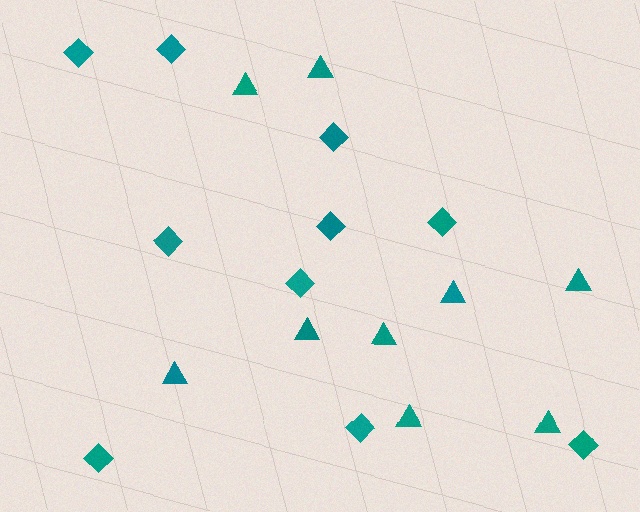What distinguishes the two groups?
There are 2 groups: one group of triangles (9) and one group of diamonds (10).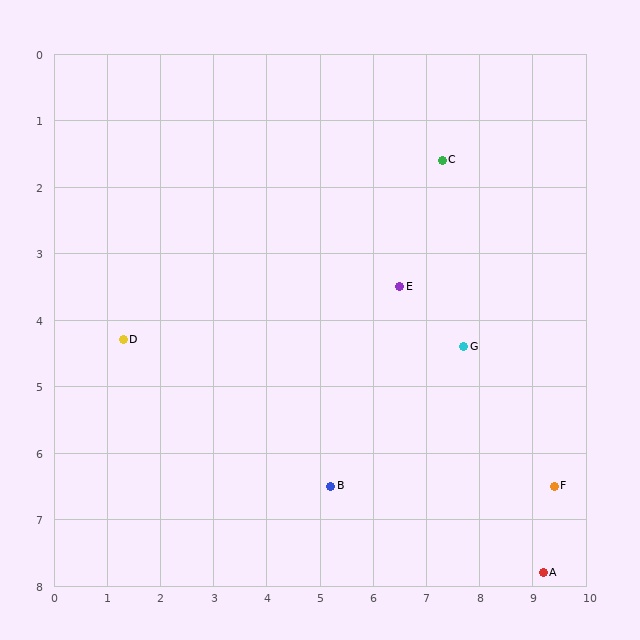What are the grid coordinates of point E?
Point E is at approximately (6.5, 3.5).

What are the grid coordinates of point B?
Point B is at approximately (5.2, 6.5).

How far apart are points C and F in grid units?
Points C and F are about 5.3 grid units apart.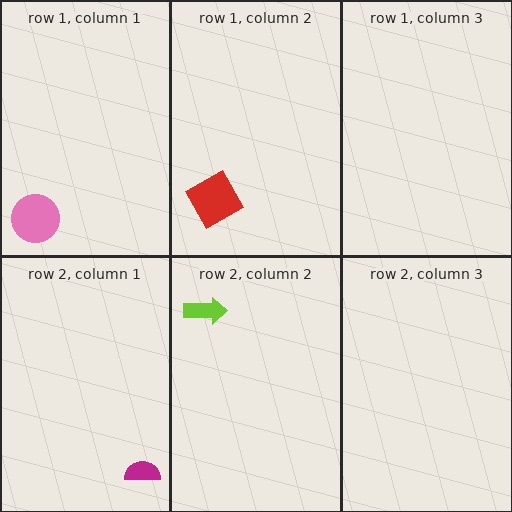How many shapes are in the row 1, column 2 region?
1.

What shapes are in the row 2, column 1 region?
The magenta semicircle.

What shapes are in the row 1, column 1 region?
The pink circle.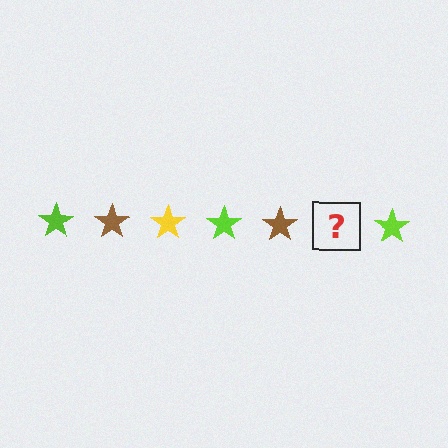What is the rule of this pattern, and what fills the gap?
The rule is that the pattern cycles through lime, brown, yellow stars. The gap should be filled with a yellow star.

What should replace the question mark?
The question mark should be replaced with a yellow star.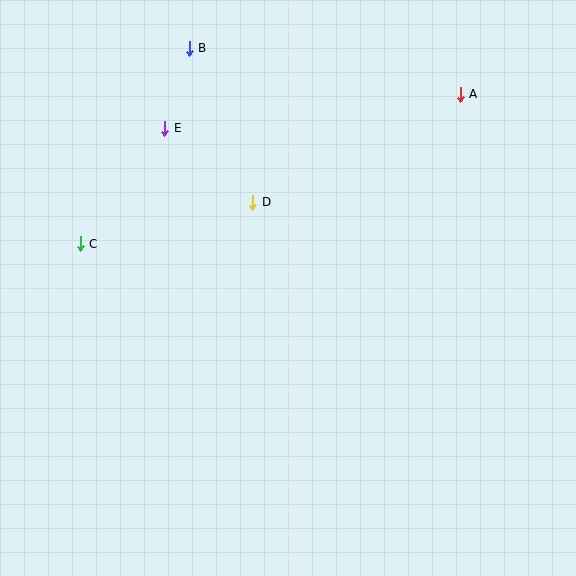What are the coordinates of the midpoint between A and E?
The midpoint between A and E is at (312, 111).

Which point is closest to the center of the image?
Point D at (253, 202) is closest to the center.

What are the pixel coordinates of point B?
Point B is at (189, 48).